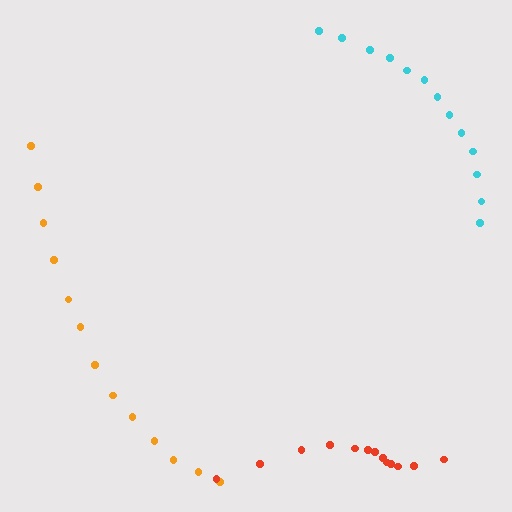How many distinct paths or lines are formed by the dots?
There are 3 distinct paths.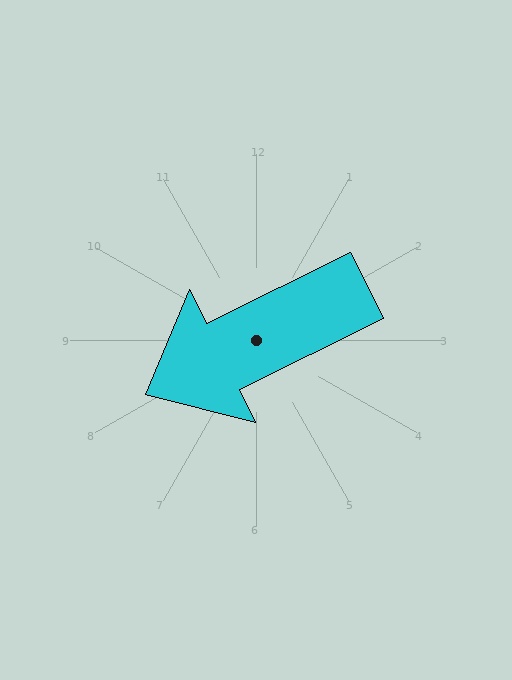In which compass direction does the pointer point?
Southwest.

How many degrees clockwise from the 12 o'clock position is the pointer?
Approximately 244 degrees.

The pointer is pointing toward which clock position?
Roughly 8 o'clock.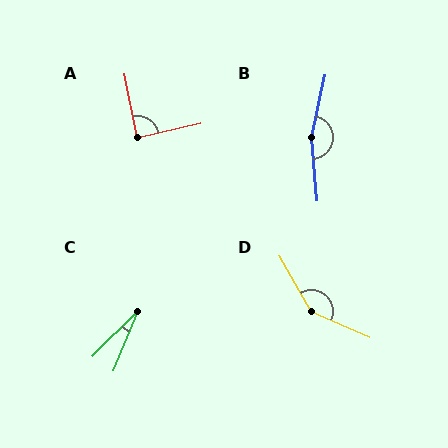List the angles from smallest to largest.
C (23°), A (88°), D (143°), B (163°).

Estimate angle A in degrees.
Approximately 88 degrees.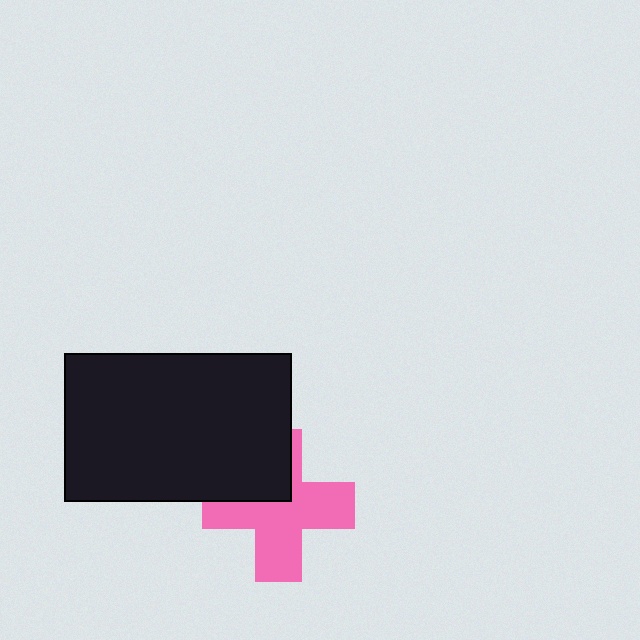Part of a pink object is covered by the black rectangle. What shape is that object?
It is a cross.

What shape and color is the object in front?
The object in front is a black rectangle.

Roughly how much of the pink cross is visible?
Most of it is visible (roughly 70%).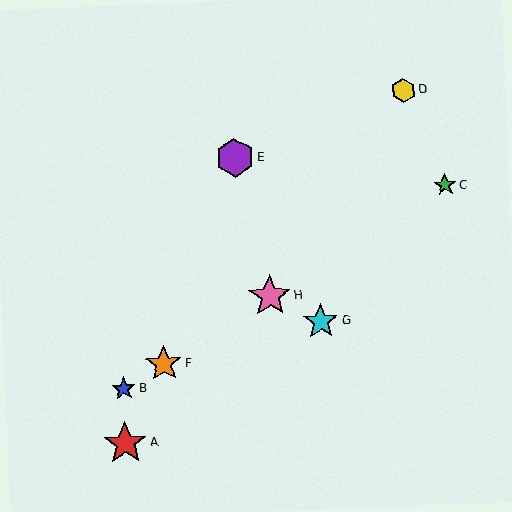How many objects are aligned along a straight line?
4 objects (B, C, F, H) are aligned along a straight line.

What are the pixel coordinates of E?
Object E is at (235, 158).